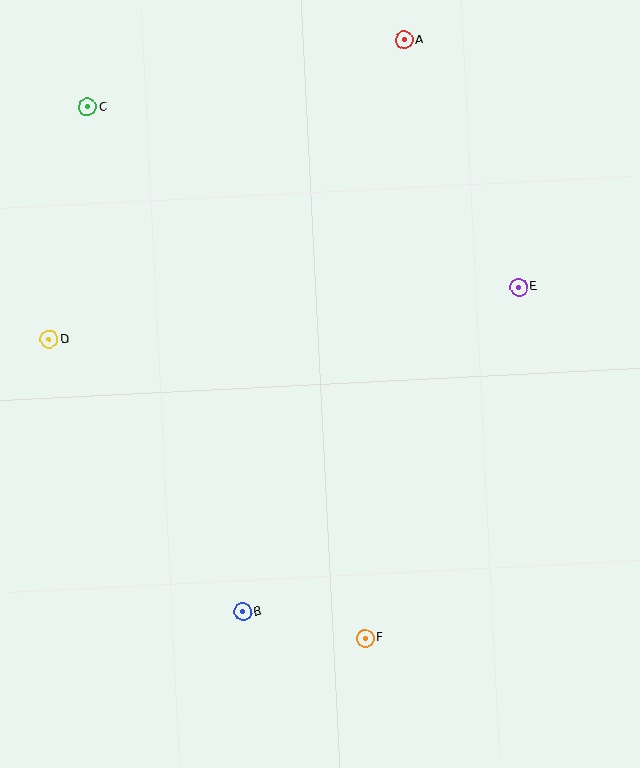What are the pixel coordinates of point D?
Point D is at (49, 339).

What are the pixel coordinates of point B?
Point B is at (243, 612).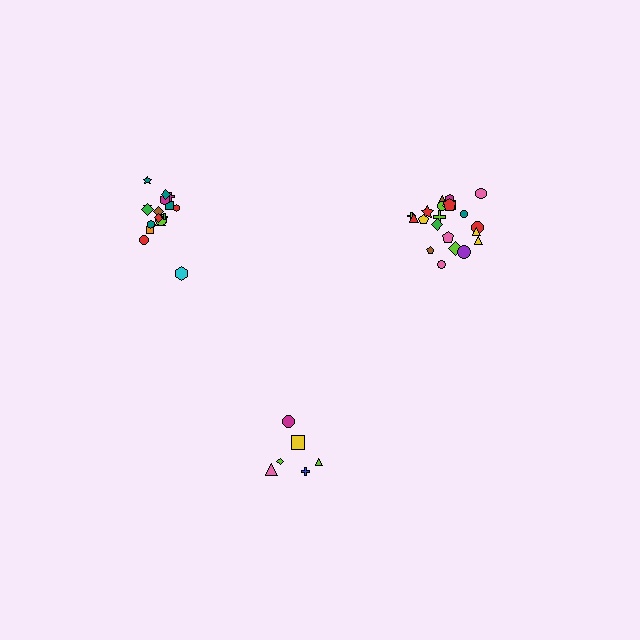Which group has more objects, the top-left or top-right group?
The top-right group.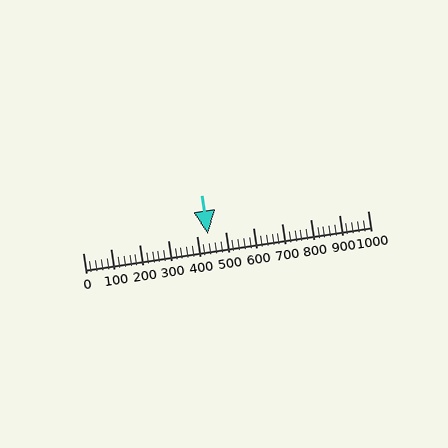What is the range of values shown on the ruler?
The ruler shows values from 0 to 1000.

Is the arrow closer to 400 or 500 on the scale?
The arrow is closer to 400.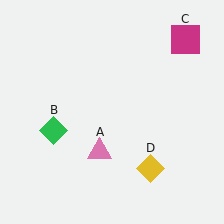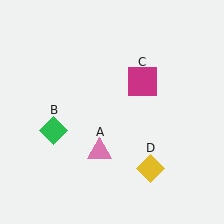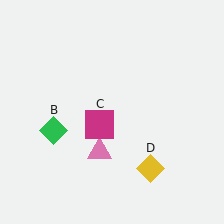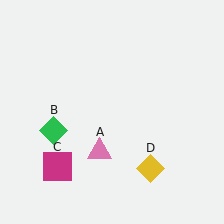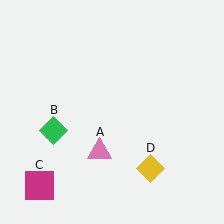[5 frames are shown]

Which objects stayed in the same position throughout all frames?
Pink triangle (object A) and green diamond (object B) and yellow diamond (object D) remained stationary.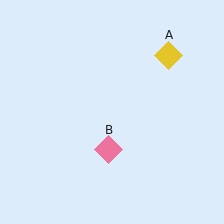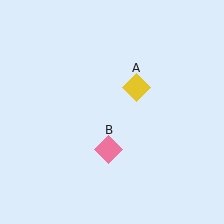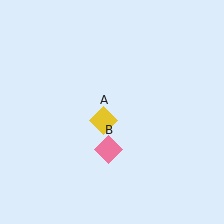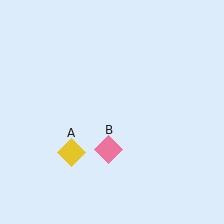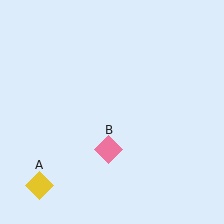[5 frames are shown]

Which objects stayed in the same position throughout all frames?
Pink diamond (object B) remained stationary.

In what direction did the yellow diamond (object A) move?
The yellow diamond (object A) moved down and to the left.